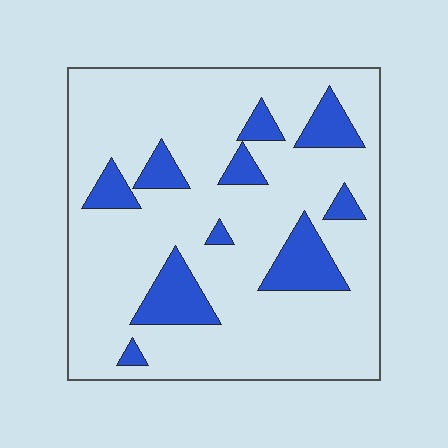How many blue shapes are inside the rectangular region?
10.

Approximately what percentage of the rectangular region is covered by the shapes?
Approximately 15%.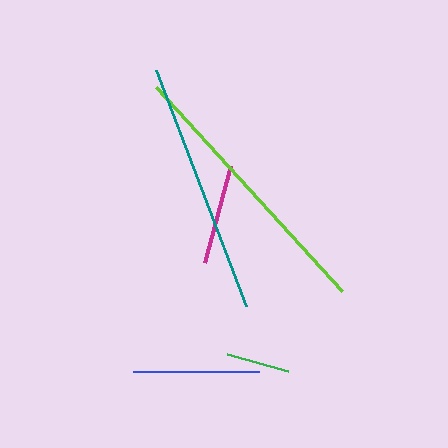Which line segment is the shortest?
The green line is the shortest at approximately 63 pixels.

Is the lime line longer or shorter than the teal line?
The lime line is longer than the teal line.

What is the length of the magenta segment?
The magenta segment is approximately 100 pixels long.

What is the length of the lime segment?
The lime segment is approximately 276 pixels long.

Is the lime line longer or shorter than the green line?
The lime line is longer than the green line.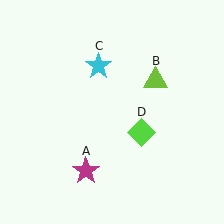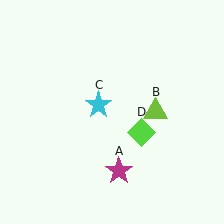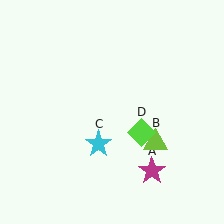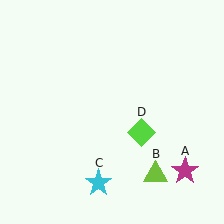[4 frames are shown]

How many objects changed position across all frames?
3 objects changed position: magenta star (object A), lime triangle (object B), cyan star (object C).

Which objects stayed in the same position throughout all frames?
Lime diamond (object D) remained stationary.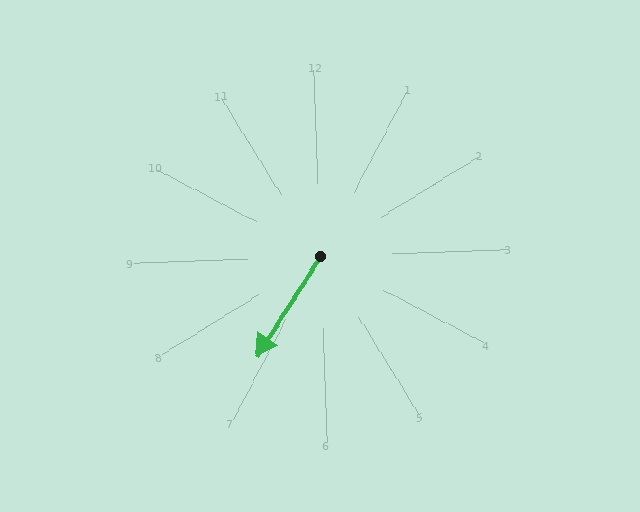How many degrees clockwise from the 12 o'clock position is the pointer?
Approximately 215 degrees.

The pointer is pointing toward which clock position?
Roughly 7 o'clock.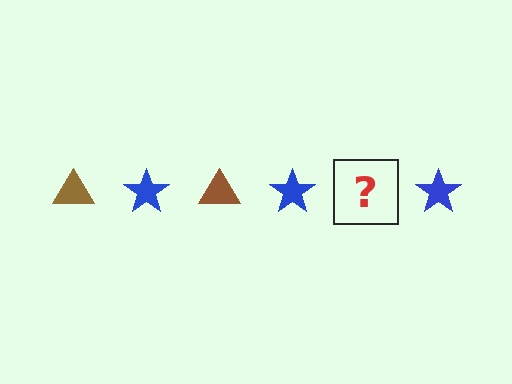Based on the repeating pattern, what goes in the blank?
The blank should be a brown triangle.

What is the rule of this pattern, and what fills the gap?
The rule is that the pattern alternates between brown triangle and blue star. The gap should be filled with a brown triangle.